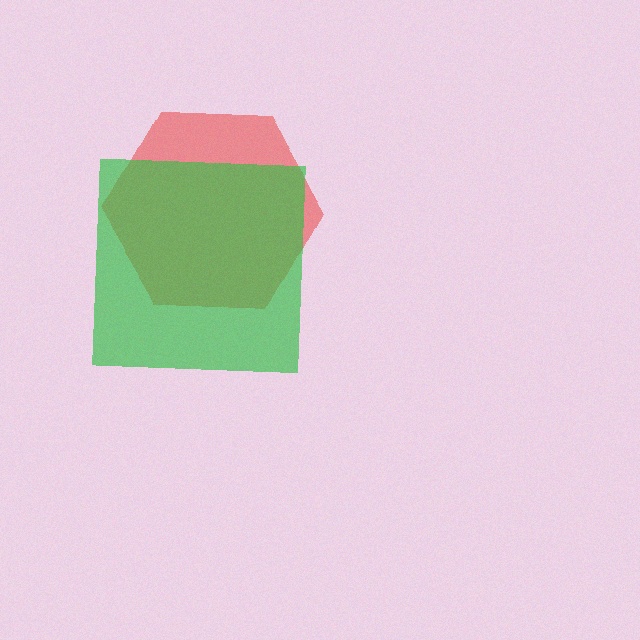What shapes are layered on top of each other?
The layered shapes are: a red hexagon, a green square.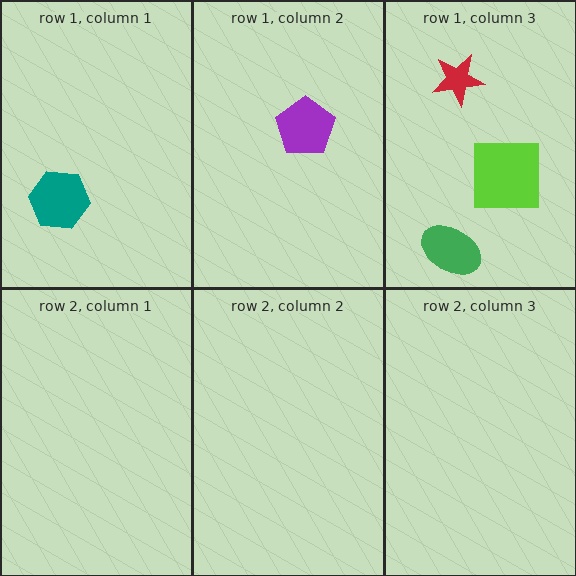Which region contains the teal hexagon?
The row 1, column 1 region.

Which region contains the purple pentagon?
The row 1, column 2 region.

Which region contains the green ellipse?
The row 1, column 3 region.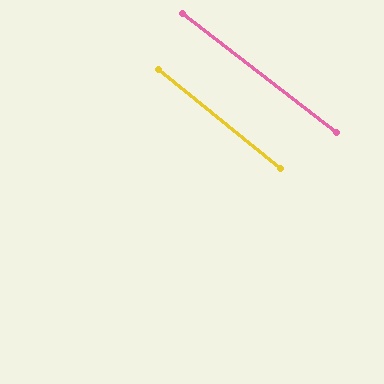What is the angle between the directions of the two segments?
Approximately 1 degree.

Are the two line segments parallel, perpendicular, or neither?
Parallel — their directions differ by only 1.3°.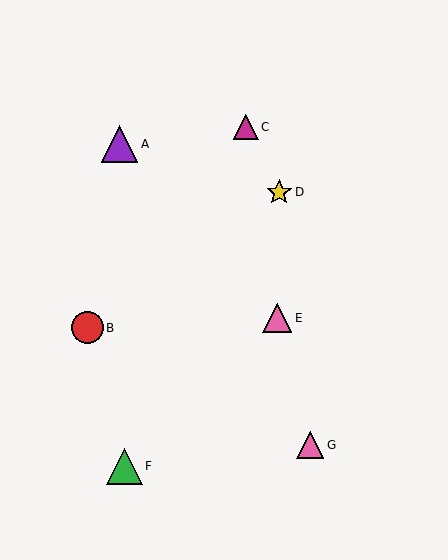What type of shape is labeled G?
Shape G is a pink triangle.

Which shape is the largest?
The purple triangle (labeled A) is the largest.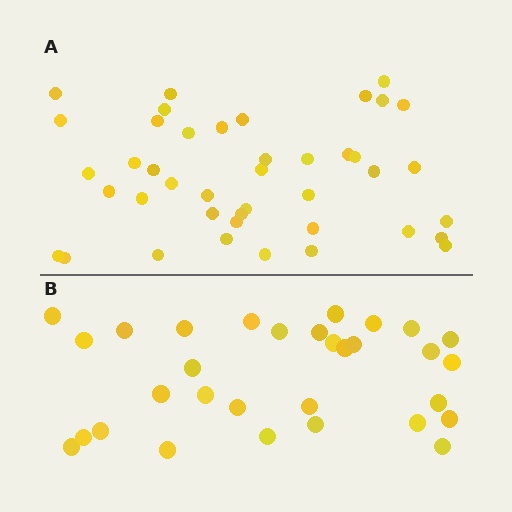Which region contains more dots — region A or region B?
Region A (the top region) has more dots.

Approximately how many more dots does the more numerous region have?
Region A has roughly 12 or so more dots than region B.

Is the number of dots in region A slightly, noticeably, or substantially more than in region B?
Region A has noticeably more, but not dramatically so. The ratio is roughly 1.4 to 1.